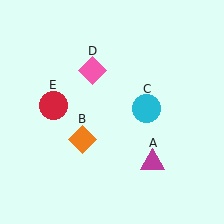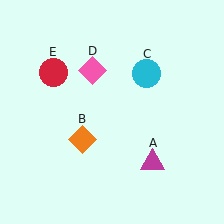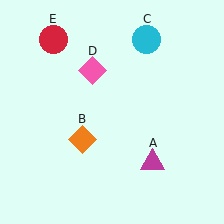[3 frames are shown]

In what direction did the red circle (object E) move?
The red circle (object E) moved up.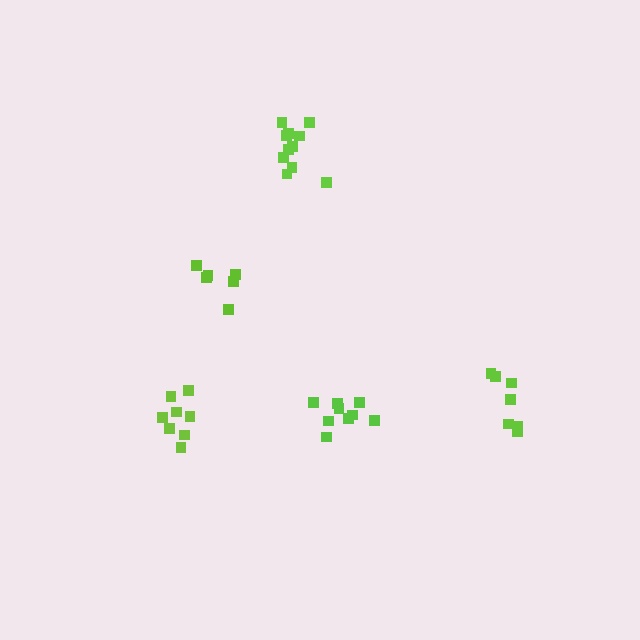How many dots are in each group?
Group 1: 7 dots, Group 2: 11 dots, Group 3: 6 dots, Group 4: 9 dots, Group 5: 8 dots (41 total).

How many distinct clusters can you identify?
There are 5 distinct clusters.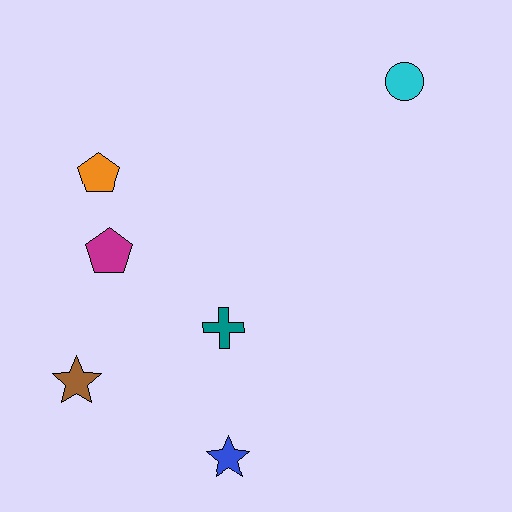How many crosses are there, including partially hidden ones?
There is 1 cross.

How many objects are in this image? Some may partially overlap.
There are 6 objects.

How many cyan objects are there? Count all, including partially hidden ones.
There is 1 cyan object.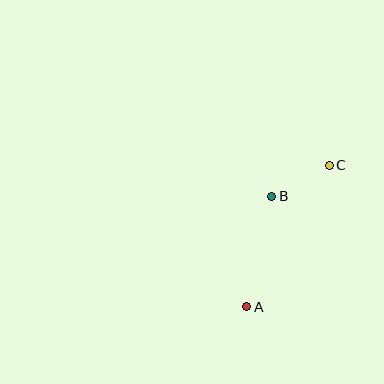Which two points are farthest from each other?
Points A and C are farthest from each other.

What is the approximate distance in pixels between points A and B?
The distance between A and B is approximately 113 pixels.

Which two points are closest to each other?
Points B and C are closest to each other.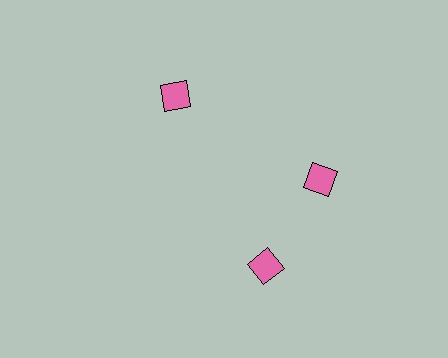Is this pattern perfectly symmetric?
No. The 3 pink diamonds are arranged in a ring, but one element near the 7 o'clock position is rotated out of alignment along the ring, breaking the 3-fold rotational symmetry.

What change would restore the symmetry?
The symmetry would be restored by rotating it back into even spacing with its neighbors so that all 3 diamonds sit at equal angles and equal distance from the center.